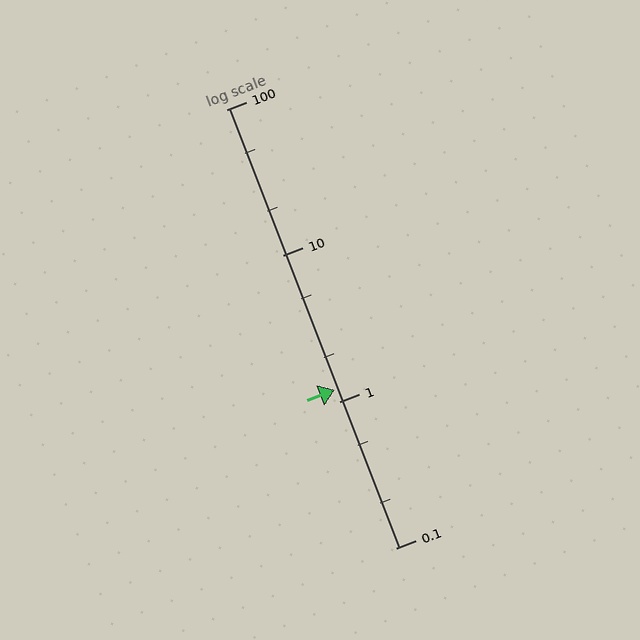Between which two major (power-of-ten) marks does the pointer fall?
The pointer is between 1 and 10.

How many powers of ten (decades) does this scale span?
The scale spans 3 decades, from 0.1 to 100.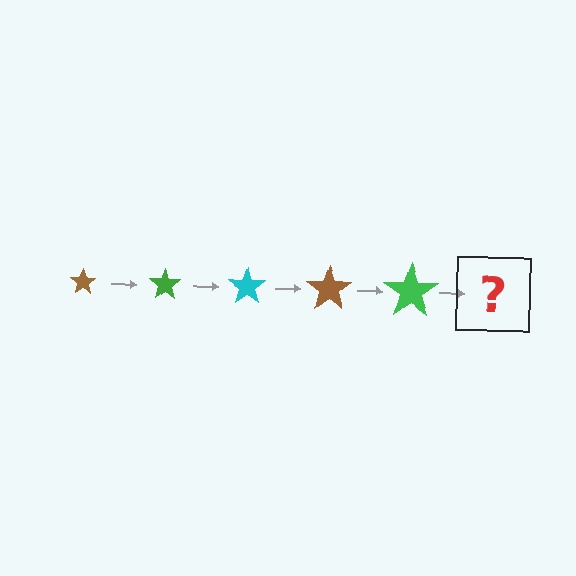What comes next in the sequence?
The next element should be a cyan star, larger than the previous one.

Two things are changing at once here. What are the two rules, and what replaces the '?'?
The two rules are that the star grows larger each step and the color cycles through brown, green, and cyan. The '?' should be a cyan star, larger than the previous one.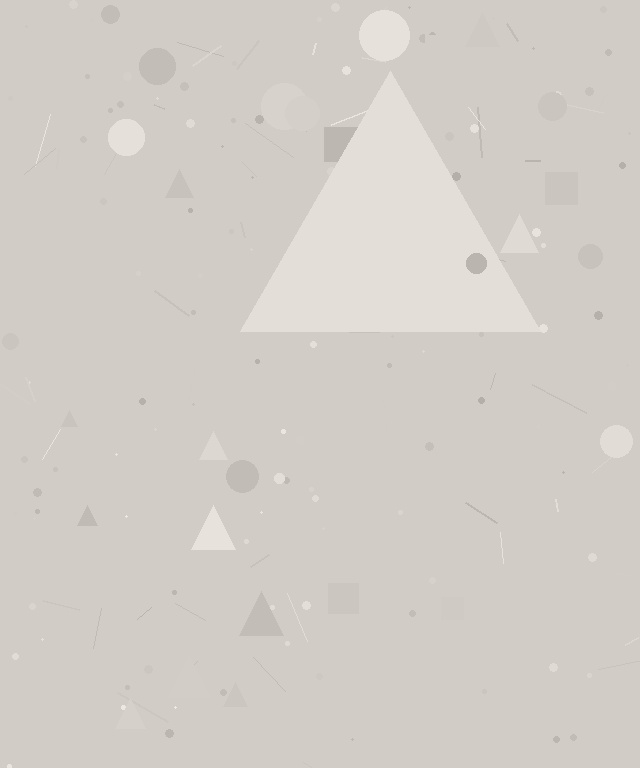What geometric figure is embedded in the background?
A triangle is embedded in the background.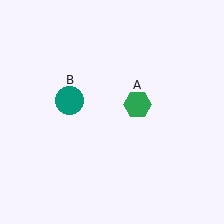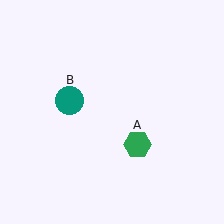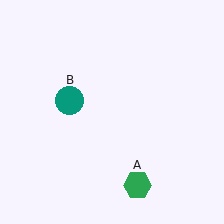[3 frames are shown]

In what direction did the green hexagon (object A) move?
The green hexagon (object A) moved down.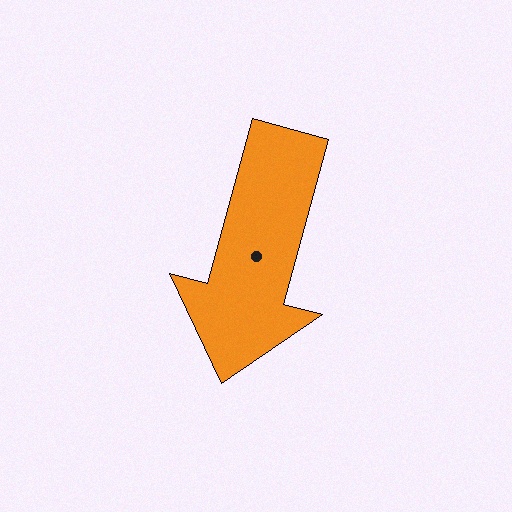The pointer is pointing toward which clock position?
Roughly 7 o'clock.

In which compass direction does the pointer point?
South.